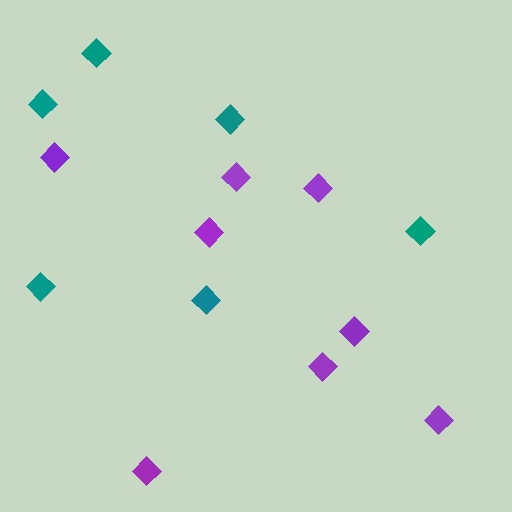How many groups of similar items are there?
There are 2 groups: one group of purple diamonds (8) and one group of teal diamonds (6).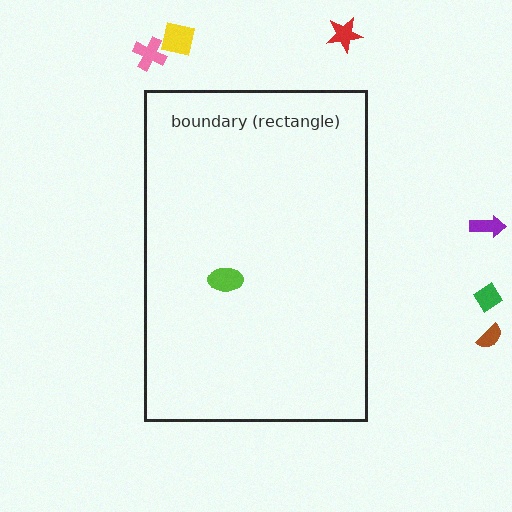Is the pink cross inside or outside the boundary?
Outside.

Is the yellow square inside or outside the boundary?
Outside.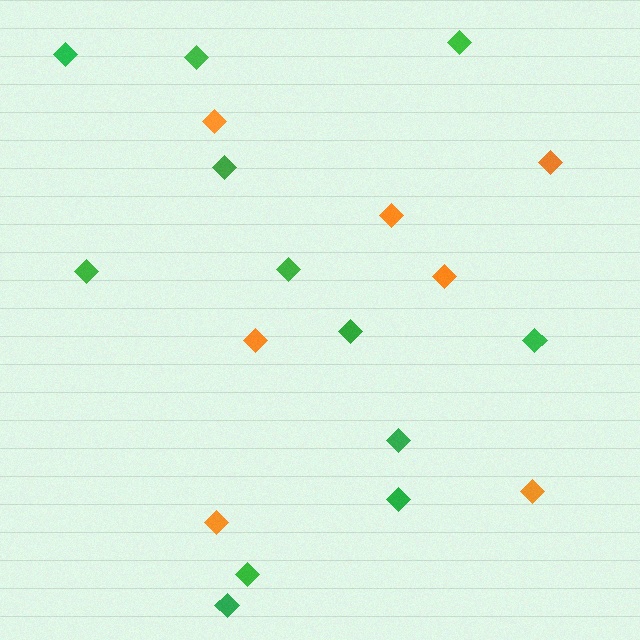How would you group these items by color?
There are 2 groups: one group of green diamonds (12) and one group of orange diamonds (7).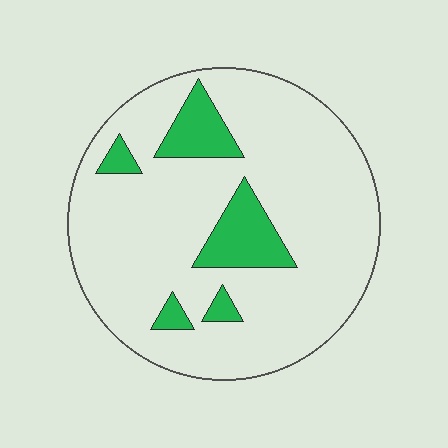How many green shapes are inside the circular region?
5.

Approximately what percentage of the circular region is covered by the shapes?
Approximately 15%.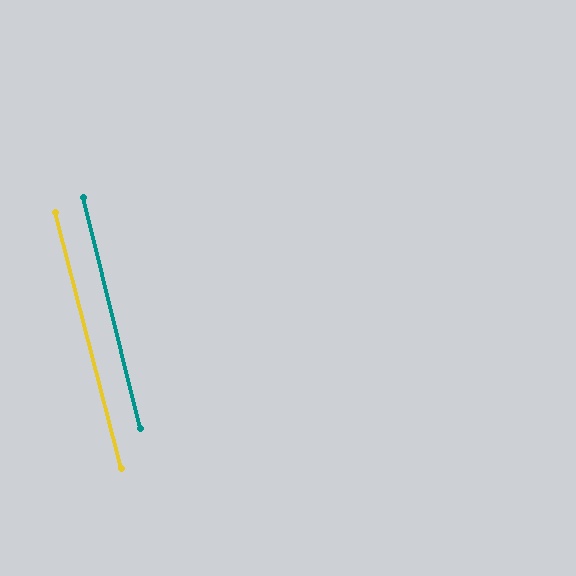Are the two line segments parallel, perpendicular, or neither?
Parallel — their directions differ by only 0.7°.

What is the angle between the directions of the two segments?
Approximately 1 degree.